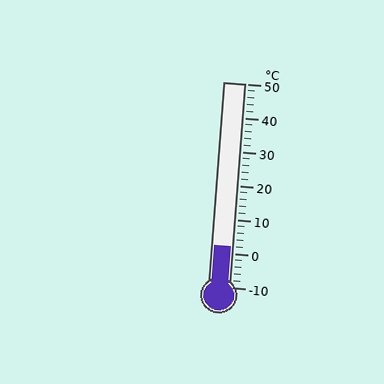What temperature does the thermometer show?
The thermometer shows approximately 2°C.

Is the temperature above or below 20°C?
The temperature is below 20°C.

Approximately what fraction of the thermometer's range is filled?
The thermometer is filled to approximately 20% of its range.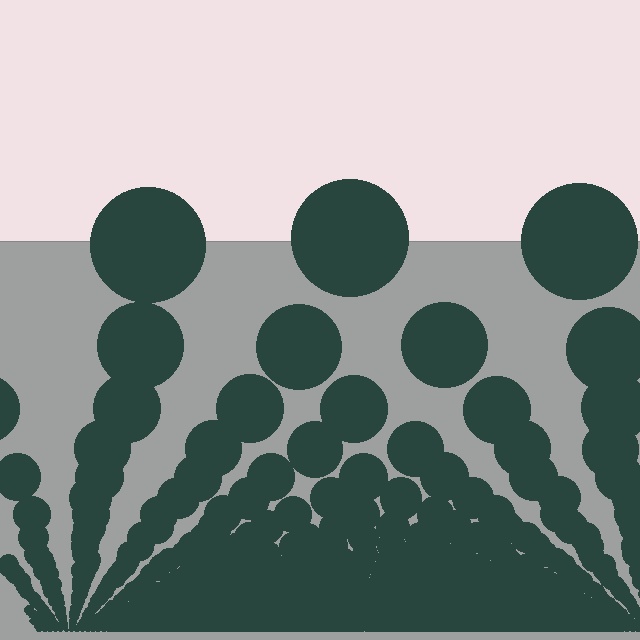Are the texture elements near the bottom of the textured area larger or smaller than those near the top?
Smaller. The gradient is inverted — elements near the bottom are smaller and denser.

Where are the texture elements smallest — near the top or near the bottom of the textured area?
Near the bottom.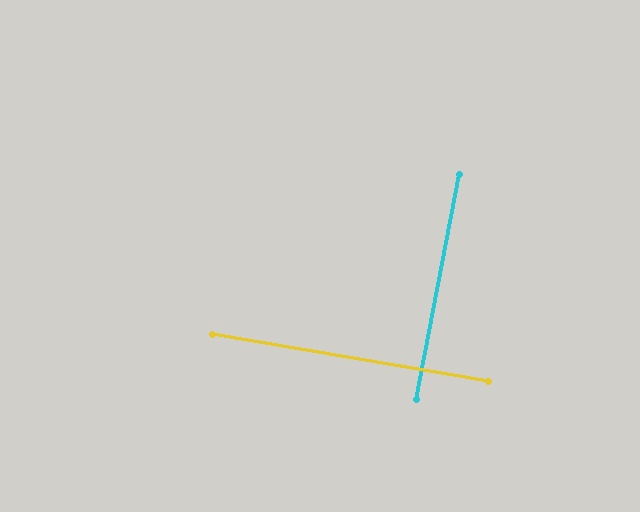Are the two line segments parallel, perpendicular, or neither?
Perpendicular — they meet at approximately 89°.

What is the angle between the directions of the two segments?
Approximately 89 degrees.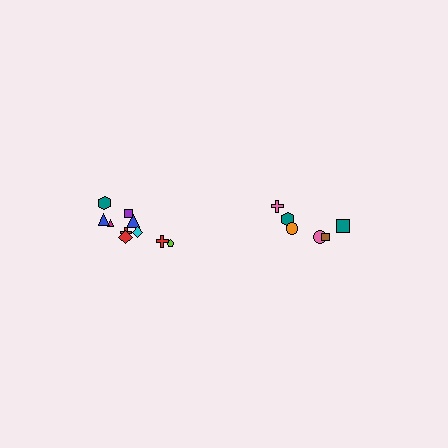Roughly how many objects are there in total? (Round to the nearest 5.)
Roughly 15 objects in total.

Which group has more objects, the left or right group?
The left group.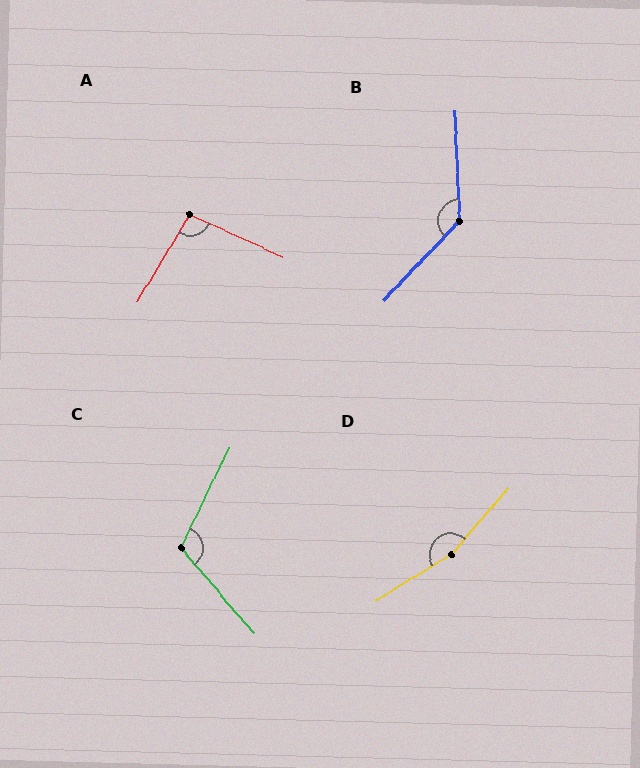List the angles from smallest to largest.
A (96°), C (114°), B (134°), D (163°).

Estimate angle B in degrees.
Approximately 134 degrees.